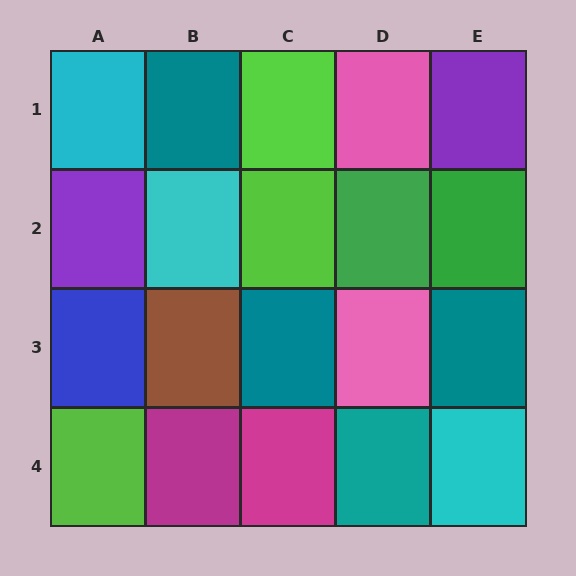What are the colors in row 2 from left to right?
Purple, cyan, lime, green, green.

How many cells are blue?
1 cell is blue.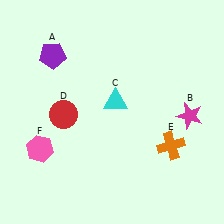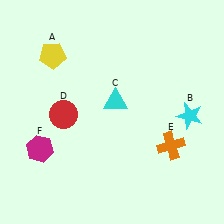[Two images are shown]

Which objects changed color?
A changed from purple to yellow. B changed from magenta to cyan. F changed from pink to magenta.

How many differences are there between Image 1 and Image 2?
There are 3 differences between the two images.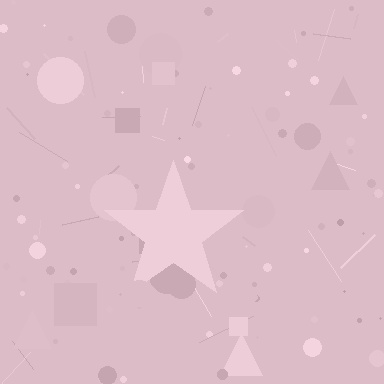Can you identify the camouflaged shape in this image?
The camouflaged shape is a star.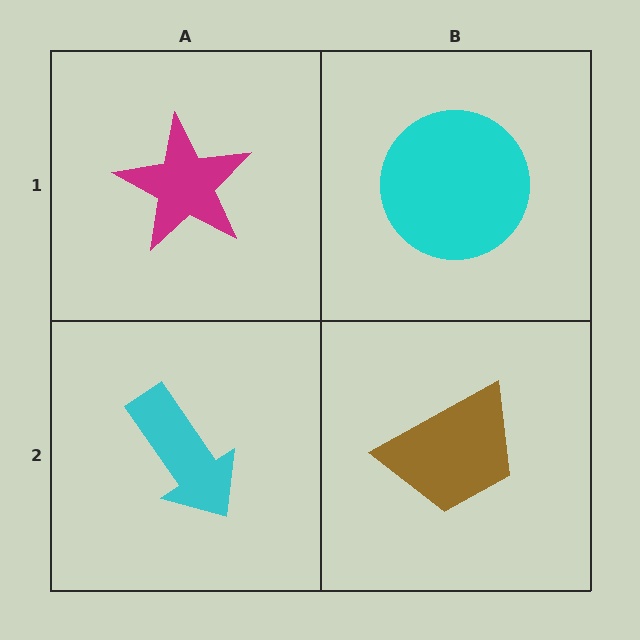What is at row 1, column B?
A cyan circle.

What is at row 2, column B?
A brown trapezoid.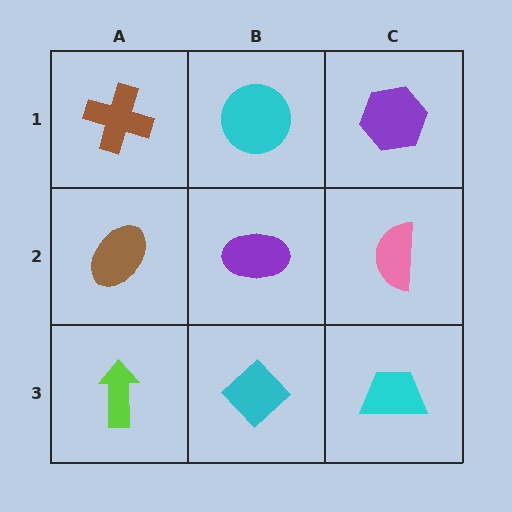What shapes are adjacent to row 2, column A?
A brown cross (row 1, column A), a lime arrow (row 3, column A), a purple ellipse (row 2, column B).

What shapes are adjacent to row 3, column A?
A brown ellipse (row 2, column A), a cyan diamond (row 3, column B).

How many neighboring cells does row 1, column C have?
2.